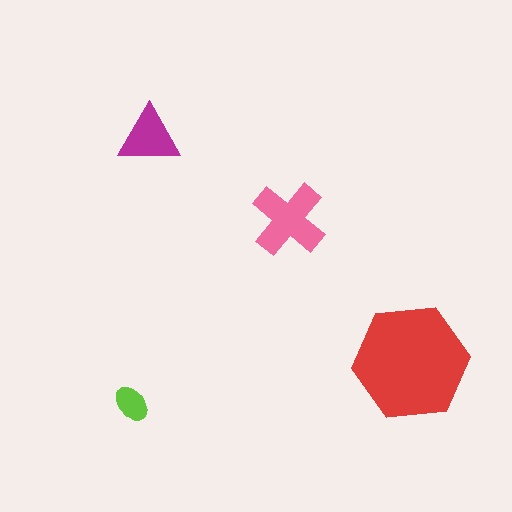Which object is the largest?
The red hexagon.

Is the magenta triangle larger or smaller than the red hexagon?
Smaller.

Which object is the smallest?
The lime ellipse.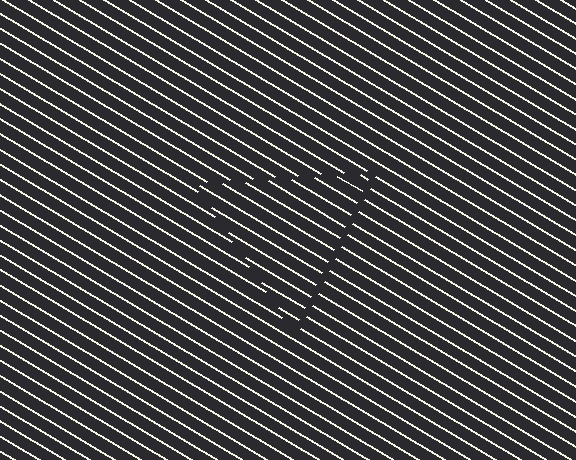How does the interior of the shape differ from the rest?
The interior of the shape contains the same grating, shifted by half a period — the contour is defined by the phase discontinuity where line-ends from the inner and outer gratings abut.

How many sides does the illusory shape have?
3 sides — the line-ends trace a triangle.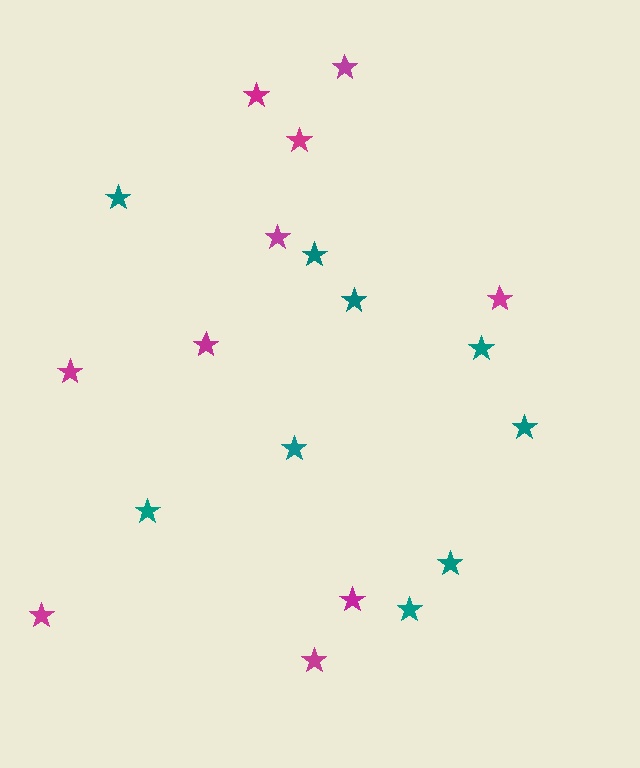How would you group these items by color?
There are 2 groups: one group of magenta stars (10) and one group of teal stars (9).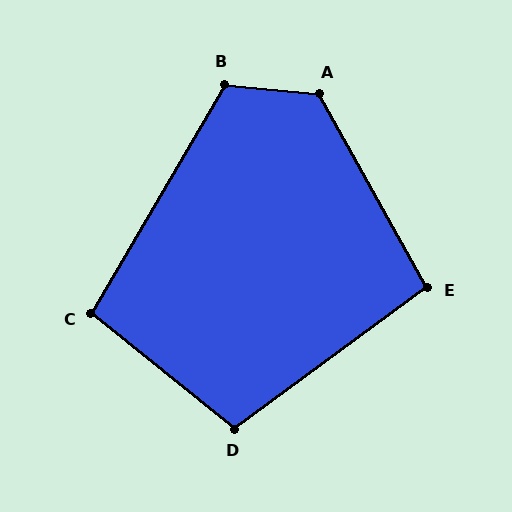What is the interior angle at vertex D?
Approximately 105 degrees (obtuse).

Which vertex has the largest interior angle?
A, at approximately 125 degrees.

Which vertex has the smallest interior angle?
E, at approximately 97 degrees.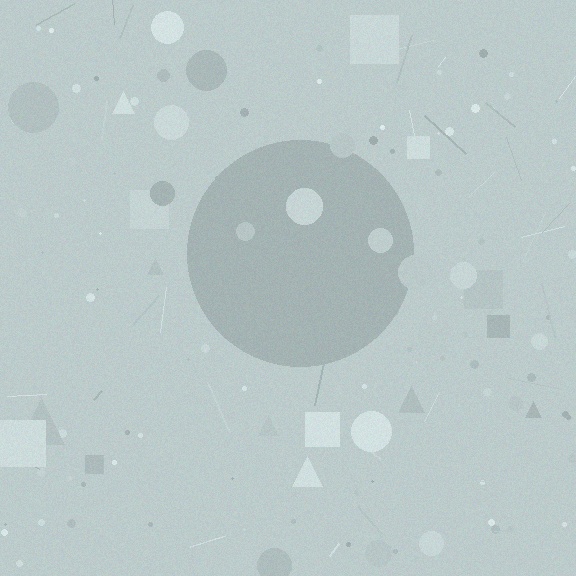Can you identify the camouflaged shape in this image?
The camouflaged shape is a circle.